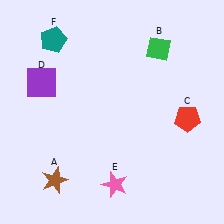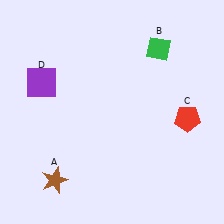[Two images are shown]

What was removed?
The pink star (E), the teal pentagon (F) were removed in Image 2.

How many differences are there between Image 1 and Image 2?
There are 2 differences between the two images.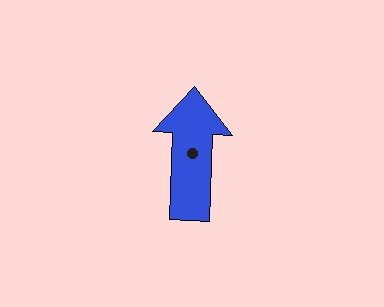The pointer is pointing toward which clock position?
Roughly 12 o'clock.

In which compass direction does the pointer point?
North.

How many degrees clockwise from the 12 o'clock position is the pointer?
Approximately 3 degrees.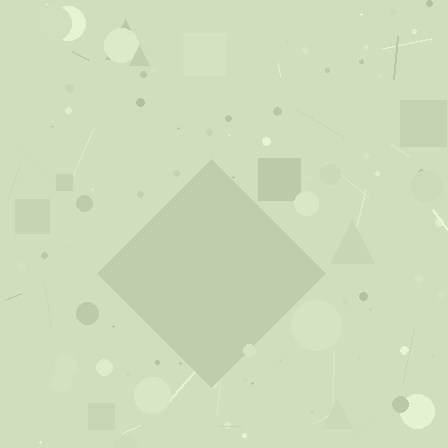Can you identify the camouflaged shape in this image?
The camouflaged shape is a diamond.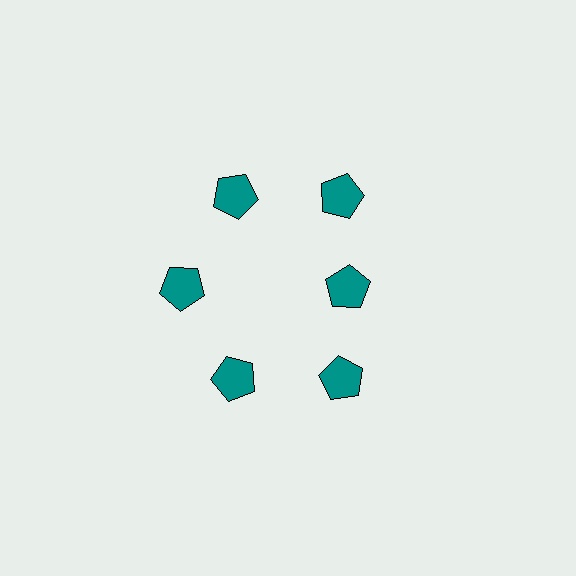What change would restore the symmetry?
The symmetry would be restored by moving it outward, back onto the ring so that all 6 pentagons sit at equal angles and equal distance from the center.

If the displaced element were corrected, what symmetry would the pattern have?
It would have 6-fold rotational symmetry — the pattern would map onto itself every 60 degrees.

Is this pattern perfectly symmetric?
No. The 6 teal pentagons are arranged in a ring, but one element near the 3 o'clock position is pulled inward toward the center, breaking the 6-fold rotational symmetry.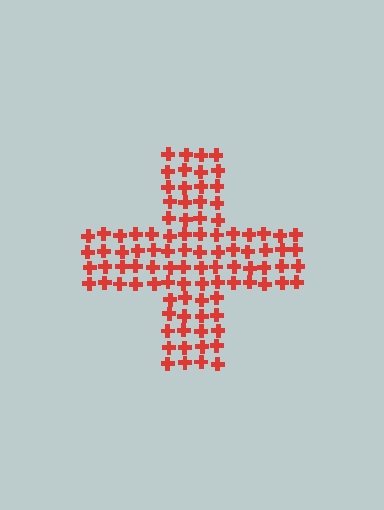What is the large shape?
The large shape is a cross.